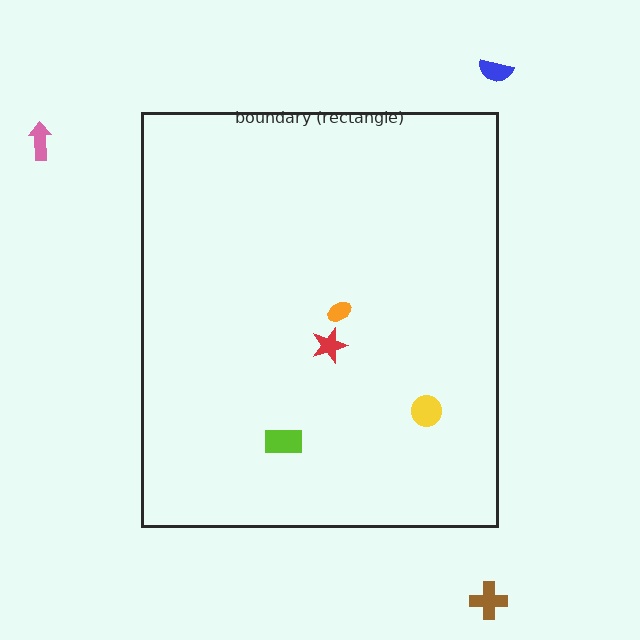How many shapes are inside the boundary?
4 inside, 3 outside.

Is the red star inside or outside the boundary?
Inside.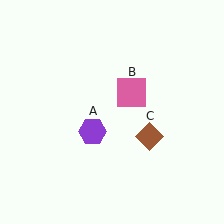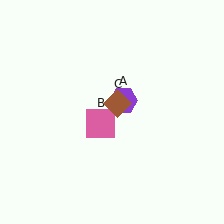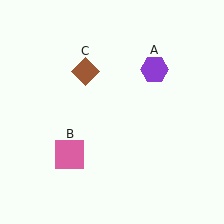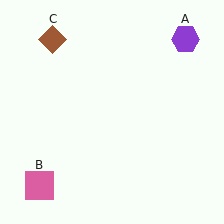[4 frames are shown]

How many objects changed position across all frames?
3 objects changed position: purple hexagon (object A), pink square (object B), brown diamond (object C).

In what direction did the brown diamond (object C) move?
The brown diamond (object C) moved up and to the left.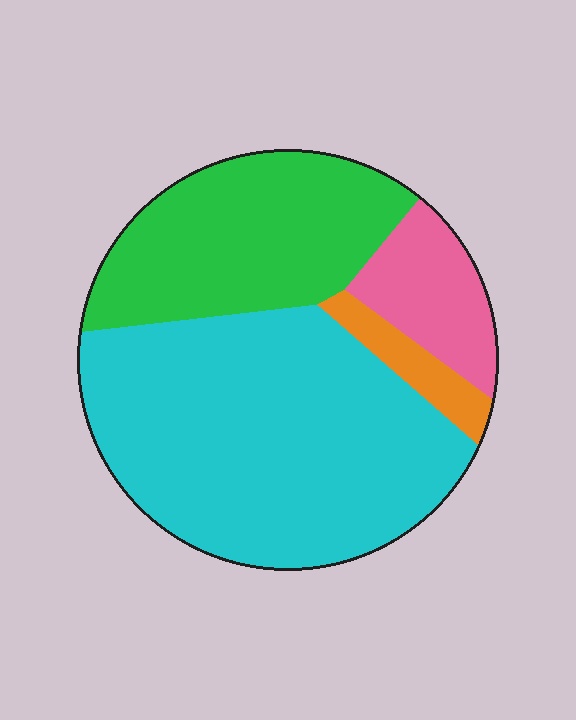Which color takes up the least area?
Orange, at roughly 5%.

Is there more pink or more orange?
Pink.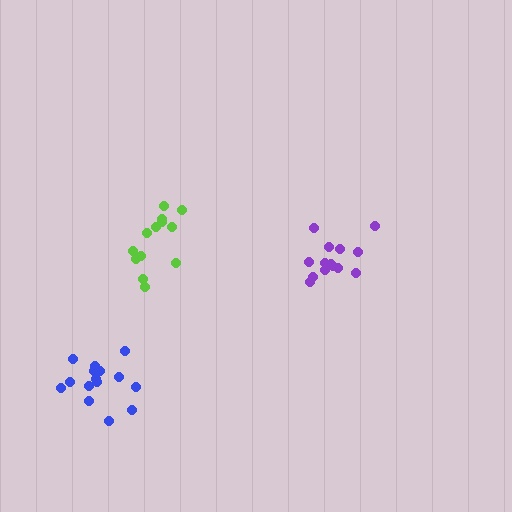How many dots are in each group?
Group 1: 14 dots, Group 2: 13 dots, Group 3: 15 dots (42 total).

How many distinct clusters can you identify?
There are 3 distinct clusters.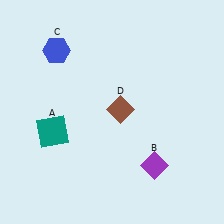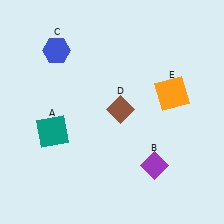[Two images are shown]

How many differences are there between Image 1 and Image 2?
There is 1 difference between the two images.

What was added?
An orange square (E) was added in Image 2.